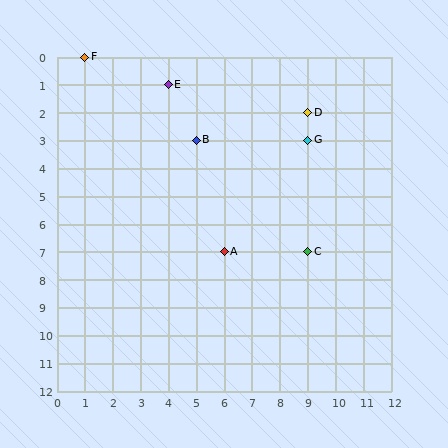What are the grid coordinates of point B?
Point B is at grid coordinates (5, 3).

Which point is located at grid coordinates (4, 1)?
Point E is at (4, 1).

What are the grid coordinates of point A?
Point A is at grid coordinates (6, 7).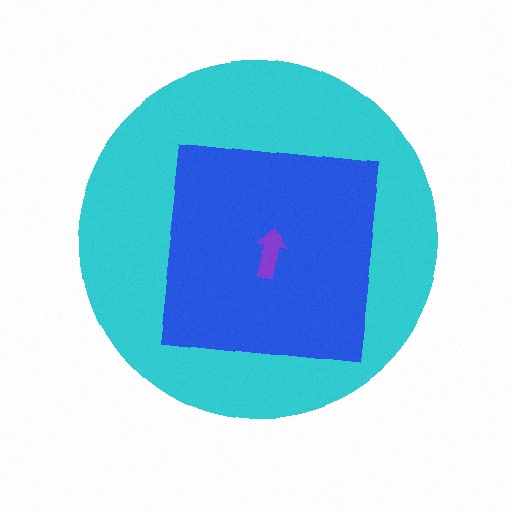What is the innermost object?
The purple arrow.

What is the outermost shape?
The cyan circle.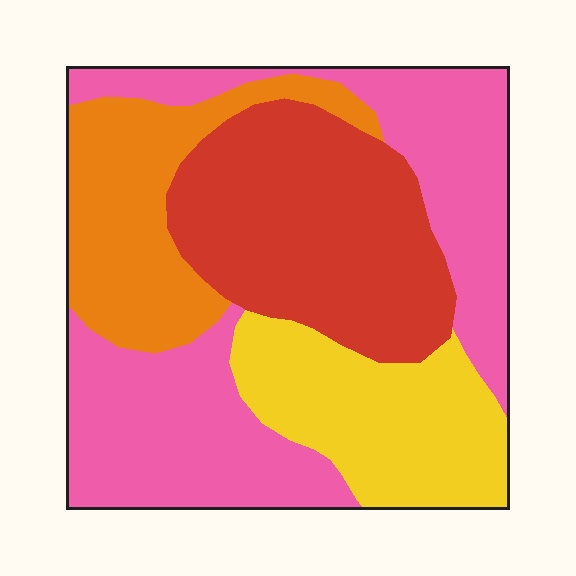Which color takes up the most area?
Pink, at roughly 35%.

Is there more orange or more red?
Red.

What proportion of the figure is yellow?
Yellow covers 18% of the figure.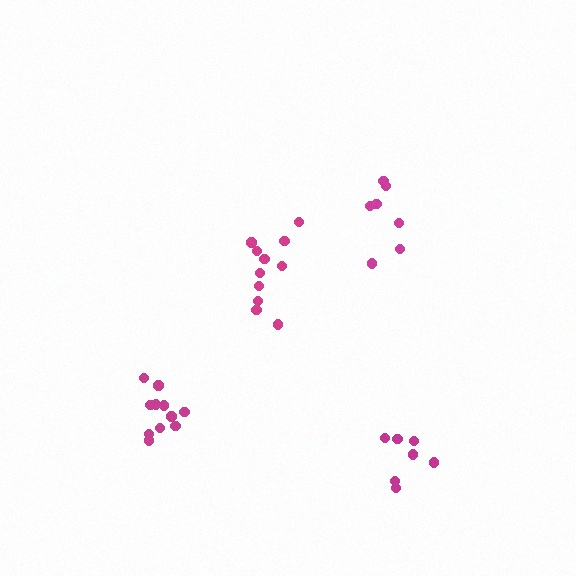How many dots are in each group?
Group 1: 11 dots, Group 2: 7 dots, Group 3: 11 dots, Group 4: 7 dots (36 total).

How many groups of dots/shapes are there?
There are 4 groups.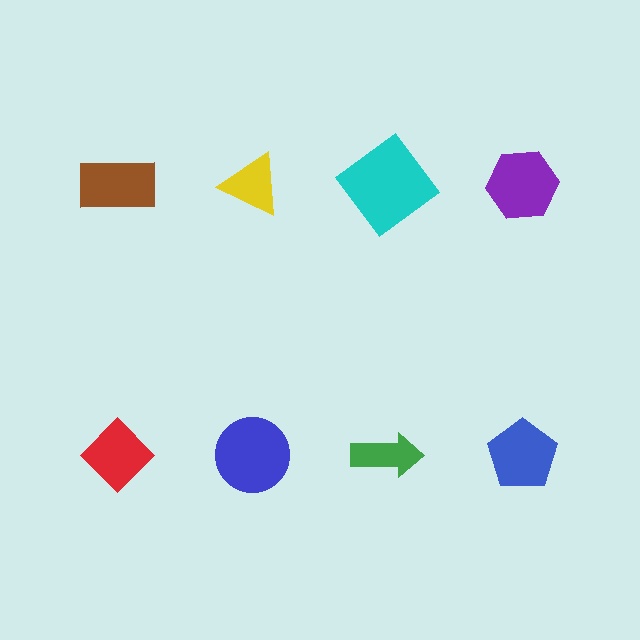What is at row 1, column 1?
A brown rectangle.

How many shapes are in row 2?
4 shapes.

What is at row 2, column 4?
A blue pentagon.